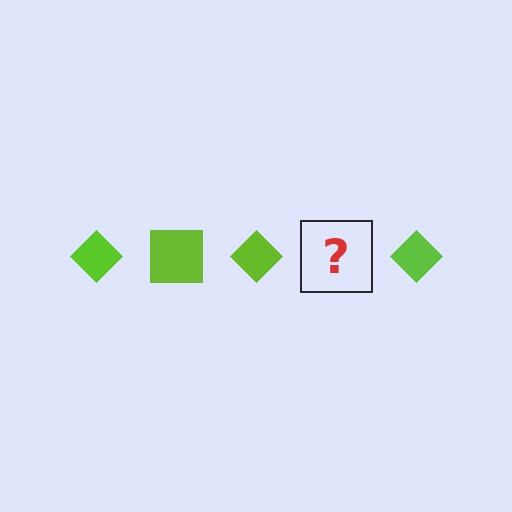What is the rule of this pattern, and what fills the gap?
The rule is that the pattern cycles through diamond, square shapes in lime. The gap should be filled with a lime square.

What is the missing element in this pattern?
The missing element is a lime square.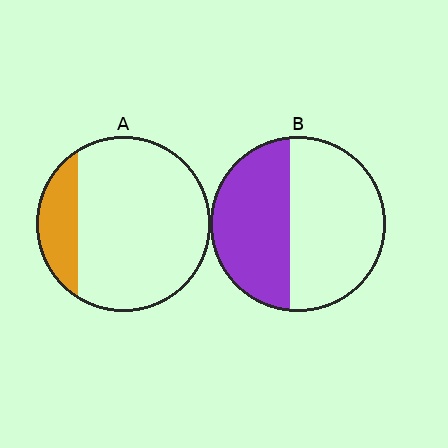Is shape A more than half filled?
No.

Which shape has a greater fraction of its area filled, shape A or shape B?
Shape B.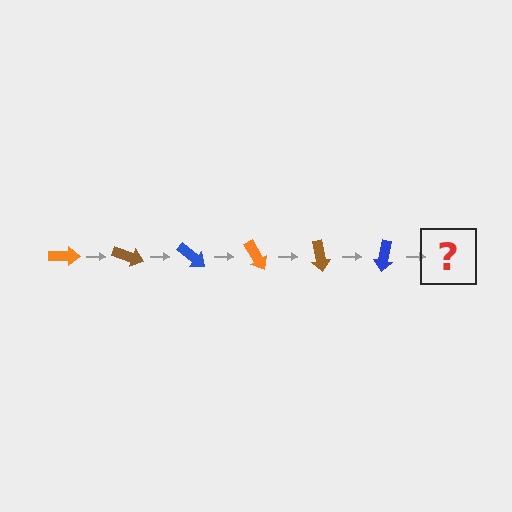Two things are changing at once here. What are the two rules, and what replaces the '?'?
The two rules are that it rotates 20 degrees each step and the color cycles through orange, brown, and blue. The '?' should be an orange arrow, rotated 120 degrees from the start.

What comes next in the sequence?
The next element should be an orange arrow, rotated 120 degrees from the start.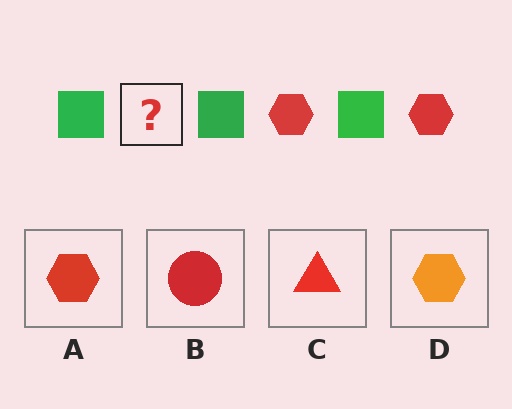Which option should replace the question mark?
Option A.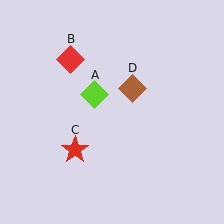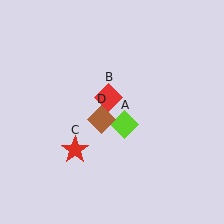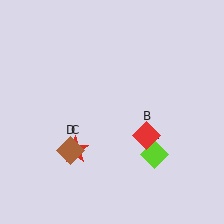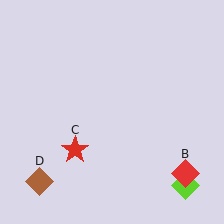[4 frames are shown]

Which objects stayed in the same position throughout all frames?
Red star (object C) remained stationary.